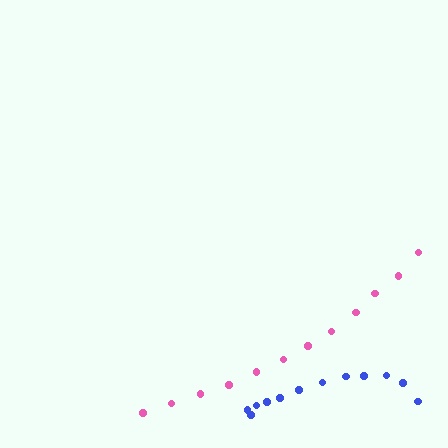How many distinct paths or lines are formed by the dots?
There are 2 distinct paths.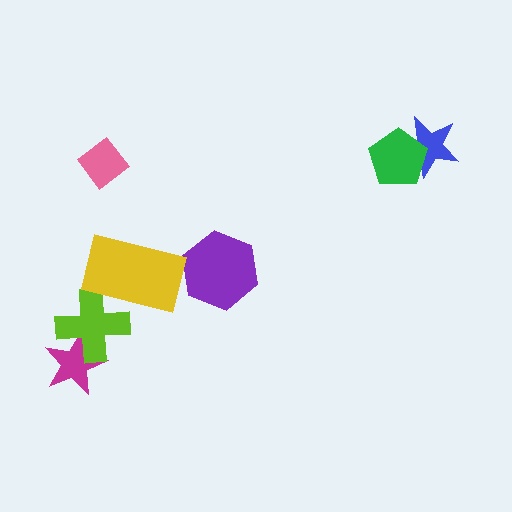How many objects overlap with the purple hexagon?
0 objects overlap with the purple hexagon.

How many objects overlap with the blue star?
1 object overlaps with the blue star.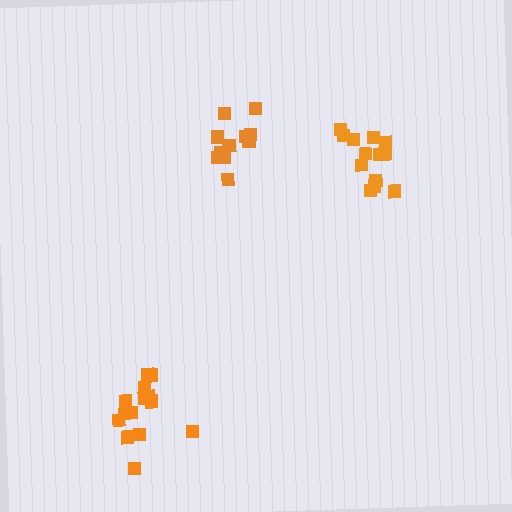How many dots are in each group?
Group 1: 15 dots, Group 2: 13 dots, Group 3: 11 dots (39 total).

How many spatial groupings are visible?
There are 3 spatial groupings.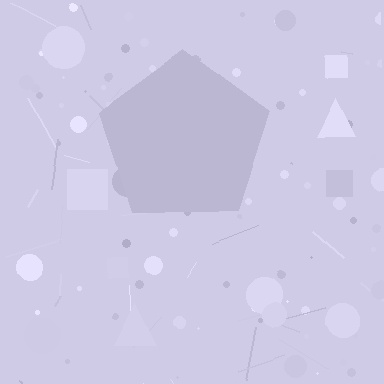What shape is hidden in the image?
A pentagon is hidden in the image.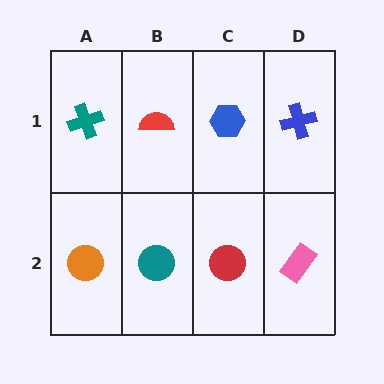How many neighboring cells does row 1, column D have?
2.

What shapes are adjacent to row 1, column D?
A pink rectangle (row 2, column D), a blue hexagon (row 1, column C).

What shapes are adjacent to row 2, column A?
A teal cross (row 1, column A), a teal circle (row 2, column B).